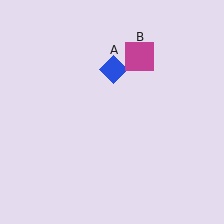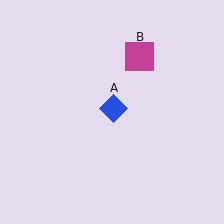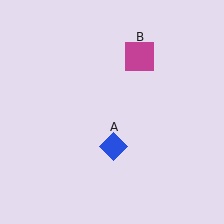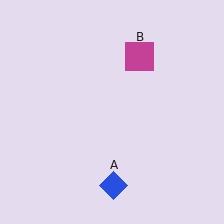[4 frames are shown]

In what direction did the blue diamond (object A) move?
The blue diamond (object A) moved down.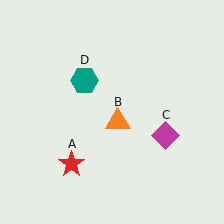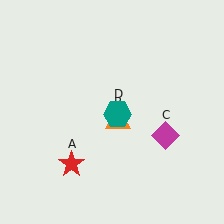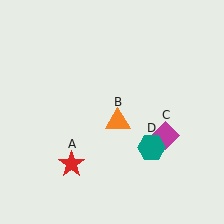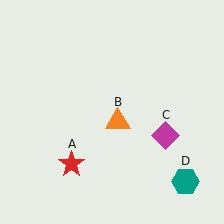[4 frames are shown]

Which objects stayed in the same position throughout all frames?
Red star (object A) and orange triangle (object B) and magenta diamond (object C) remained stationary.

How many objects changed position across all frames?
1 object changed position: teal hexagon (object D).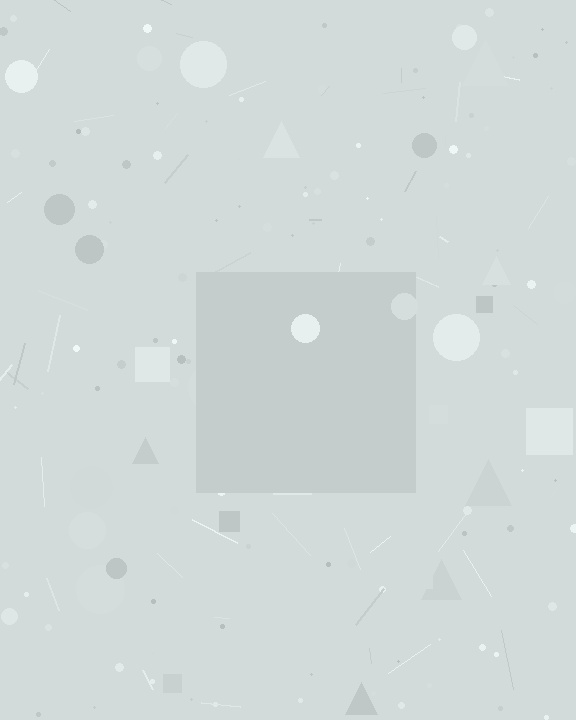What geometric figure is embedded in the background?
A square is embedded in the background.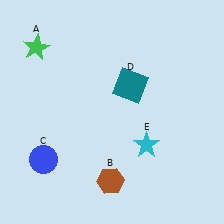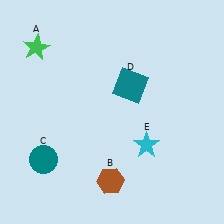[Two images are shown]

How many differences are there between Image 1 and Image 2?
There is 1 difference between the two images.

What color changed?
The circle (C) changed from blue in Image 1 to teal in Image 2.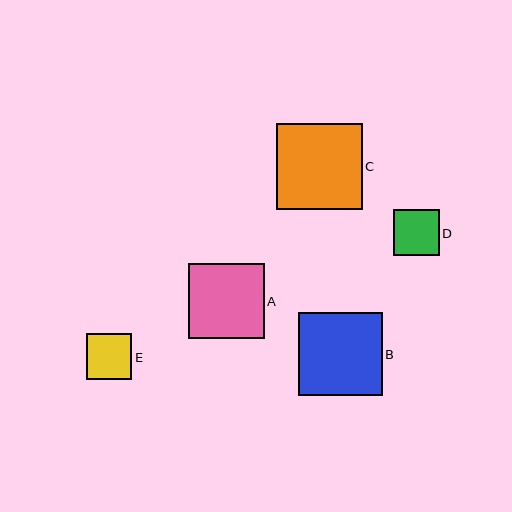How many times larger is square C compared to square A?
Square C is approximately 1.1 times the size of square A.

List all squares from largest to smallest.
From largest to smallest: C, B, A, D, E.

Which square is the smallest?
Square E is the smallest with a size of approximately 45 pixels.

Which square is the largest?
Square C is the largest with a size of approximately 86 pixels.